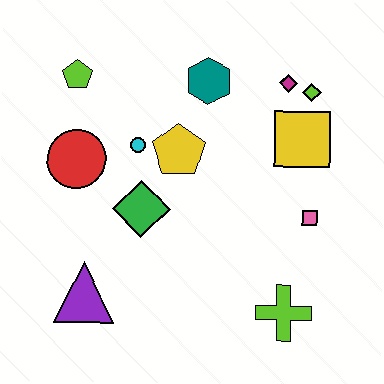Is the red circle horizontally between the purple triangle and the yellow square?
No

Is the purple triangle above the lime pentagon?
No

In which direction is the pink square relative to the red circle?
The pink square is to the right of the red circle.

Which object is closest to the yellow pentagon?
The cyan circle is closest to the yellow pentagon.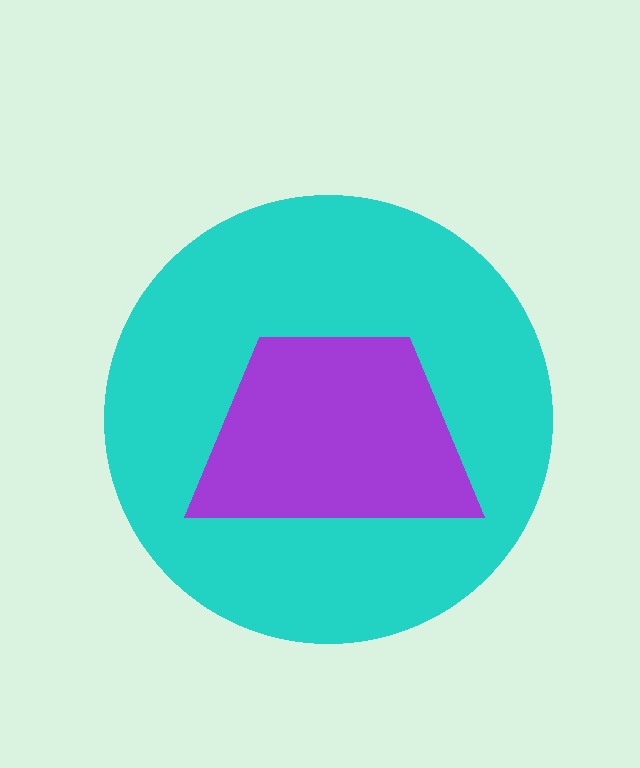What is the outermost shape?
The cyan circle.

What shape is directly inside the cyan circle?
The purple trapezoid.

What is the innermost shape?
The purple trapezoid.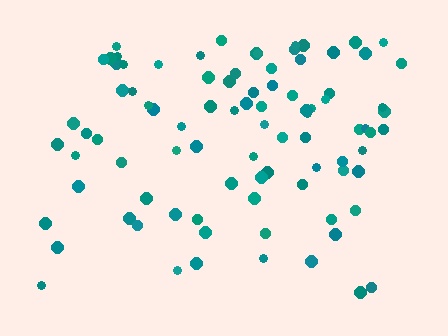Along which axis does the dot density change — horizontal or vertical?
Vertical.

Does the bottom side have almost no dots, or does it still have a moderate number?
Still a moderate number, just noticeably fewer than the top.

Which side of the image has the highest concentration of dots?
The top.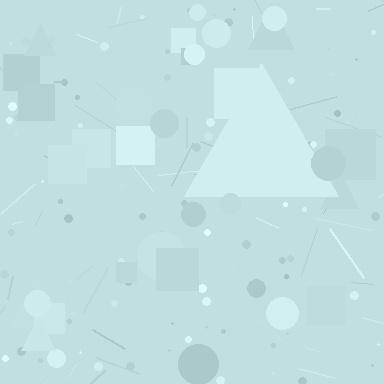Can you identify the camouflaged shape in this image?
The camouflaged shape is a triangle.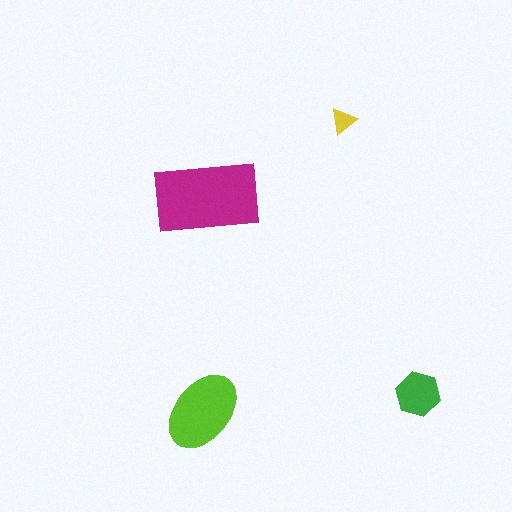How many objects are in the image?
There are 4 objects in the image.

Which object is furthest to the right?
The green hexagon is rightmost.